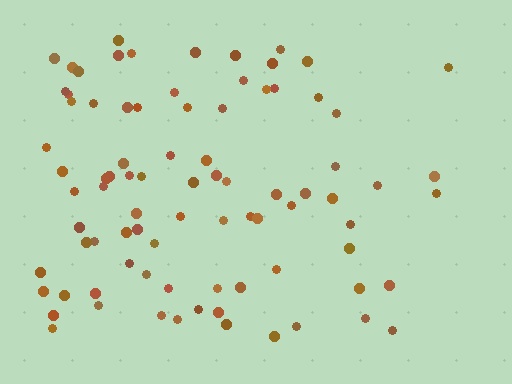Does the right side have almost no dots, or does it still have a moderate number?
Still a moderate number, just noticeably fewer than the left.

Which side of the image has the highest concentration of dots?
The left.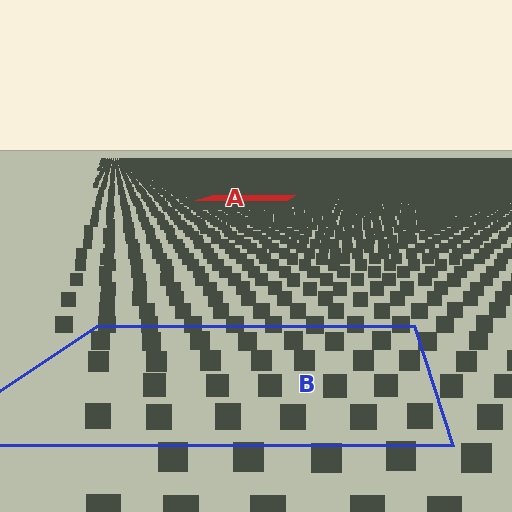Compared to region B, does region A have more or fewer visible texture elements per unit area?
Region A has more texture elements per unit area — they are packed more densely because it is farther away.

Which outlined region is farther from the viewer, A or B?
Region A is farther from the viewer — the texture elements inside it appear smaller and more densely packed.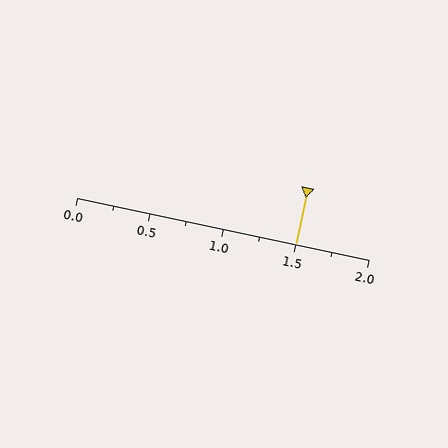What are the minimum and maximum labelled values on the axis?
The axis runs from 0.0 to 2.0.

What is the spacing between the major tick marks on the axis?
The major ticks are spaced 0.5 apart.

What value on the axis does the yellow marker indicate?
The marker indicates approximately 1.5.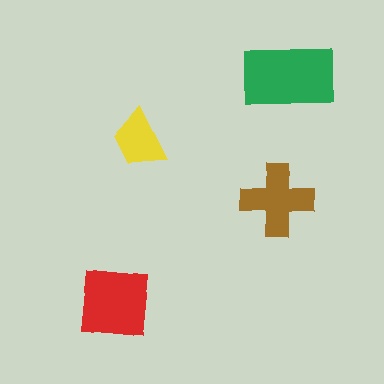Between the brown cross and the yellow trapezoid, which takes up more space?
The brown cross.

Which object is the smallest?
The yellow trapezoid.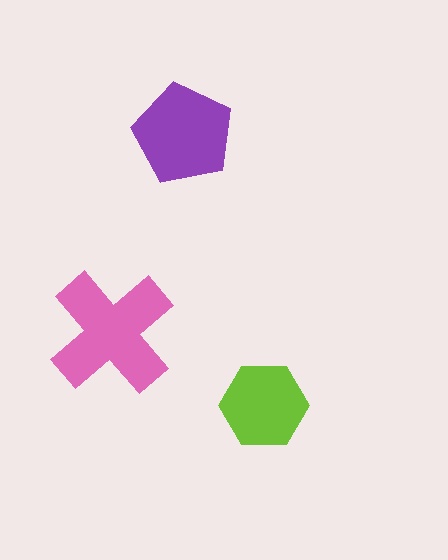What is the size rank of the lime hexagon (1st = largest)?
3rd.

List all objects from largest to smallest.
The pink cross, the purple pentagon, the lime hexagon.